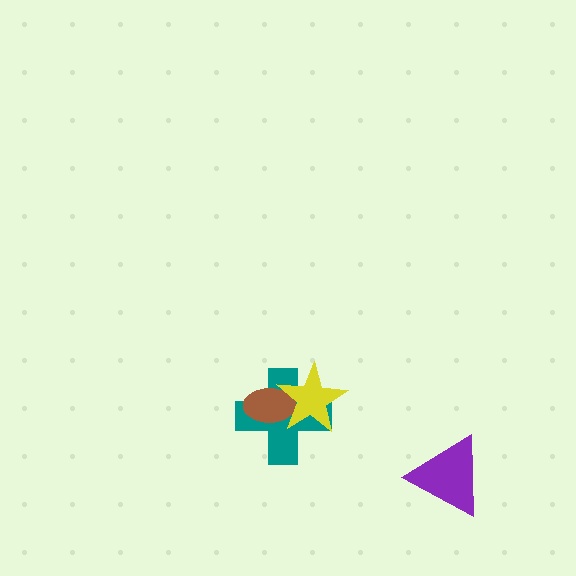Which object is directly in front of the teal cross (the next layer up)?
The brown ellipse is directly in front of the teal cross.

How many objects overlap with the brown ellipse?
2 objects overlap with the brown ellipse.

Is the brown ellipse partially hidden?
Yes, it is partially covered by another shape.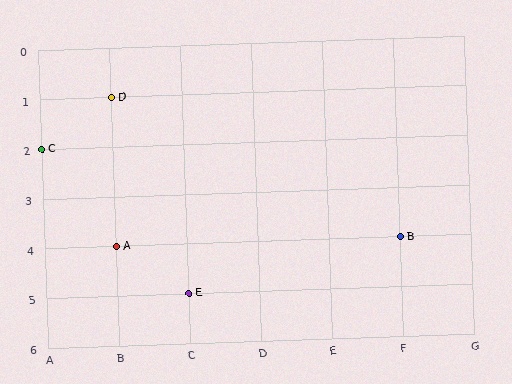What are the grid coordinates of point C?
Point C is at grid coordinates (A, 2).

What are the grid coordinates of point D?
Point D is at grid coordinates (B, 1).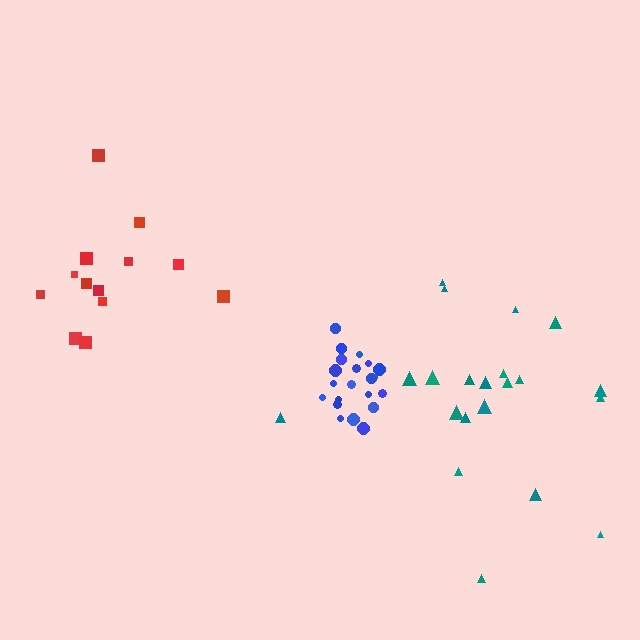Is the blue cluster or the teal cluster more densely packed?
Blue.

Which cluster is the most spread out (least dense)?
Red.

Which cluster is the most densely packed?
Blue.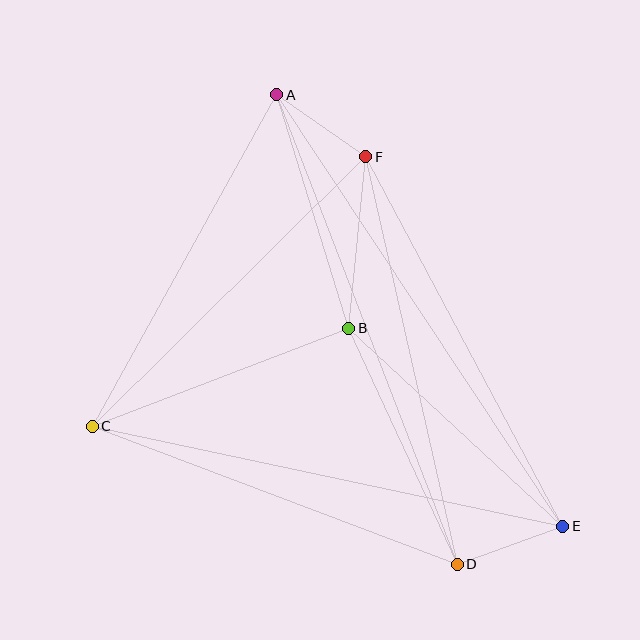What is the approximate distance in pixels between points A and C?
The distance between A and C is approximately 380 pixels.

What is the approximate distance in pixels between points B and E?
The distance between B and E is approximately 291 pixels.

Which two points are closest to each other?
Points A and F are closest to each other.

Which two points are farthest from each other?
Points A and E are farthest from each other.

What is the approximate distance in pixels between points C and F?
The distance between C and F is approximately 384 pixels.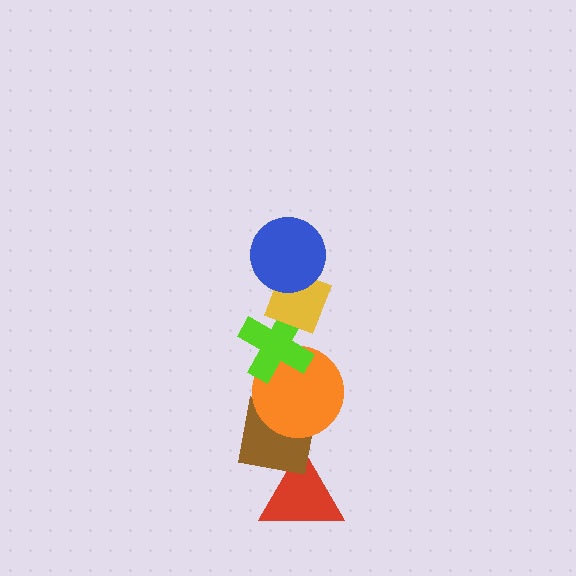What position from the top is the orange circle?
The orange circle is 4th from the top.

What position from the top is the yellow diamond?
The yellow diamond is 2nd from the top.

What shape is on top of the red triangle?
The brown square is on top of the red triangle.